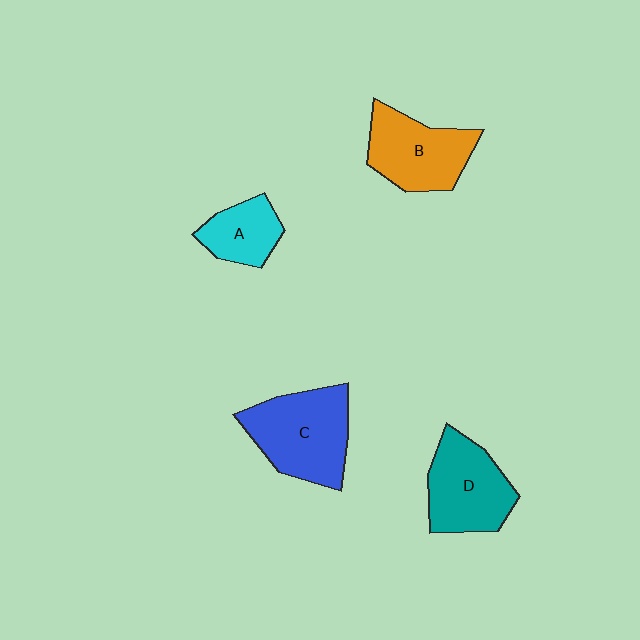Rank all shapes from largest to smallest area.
From largest to smallest: C (blue), D (teal), B (orange), A (cyan).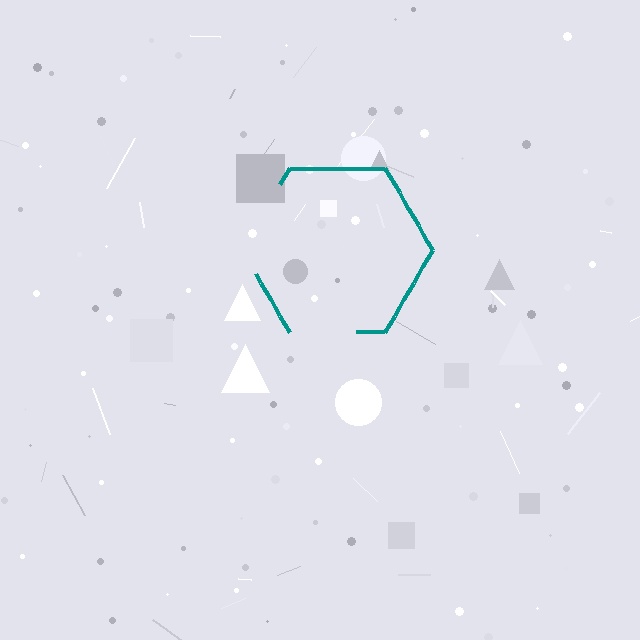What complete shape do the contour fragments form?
The contour fragments form a hexagon.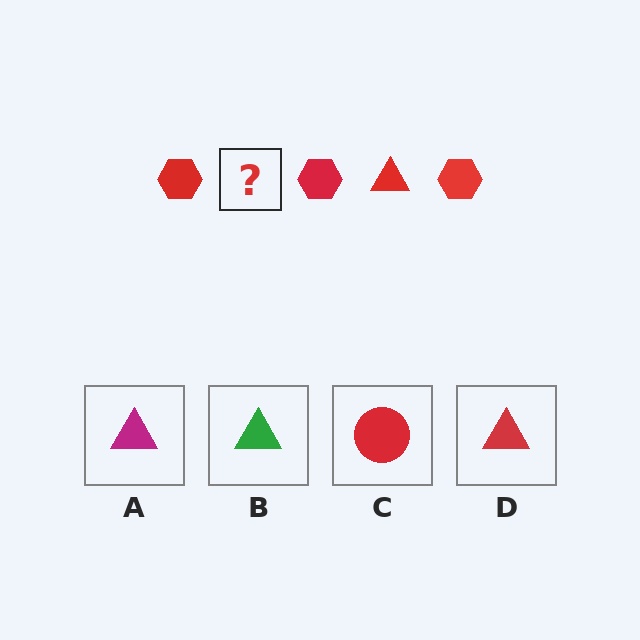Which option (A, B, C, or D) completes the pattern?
D.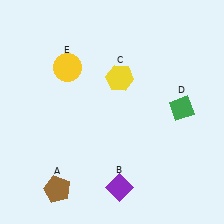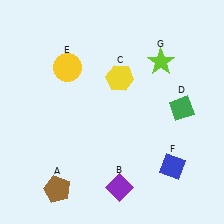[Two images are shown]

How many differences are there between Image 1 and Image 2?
There are 2 differences between the two images.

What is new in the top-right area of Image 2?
A lime star (G) was added in the top-right area of Image 2.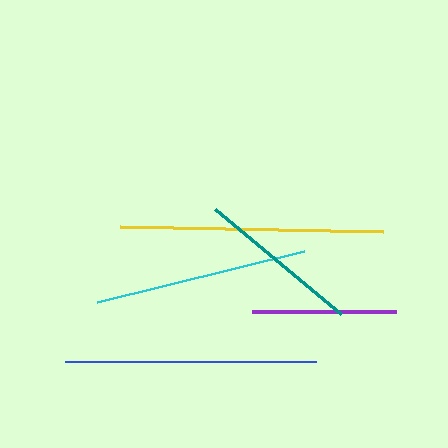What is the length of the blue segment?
The blue segment is approximately 251 pixels long.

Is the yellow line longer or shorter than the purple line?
The yellow line is longer than the purple line.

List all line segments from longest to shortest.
From longest to shortest: yellow, blue, cyan, teal, purple.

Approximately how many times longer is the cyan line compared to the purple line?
The cyan line is approximately 1.5 times the length of the purple line.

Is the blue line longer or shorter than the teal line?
The blue line is longer than the teal line.